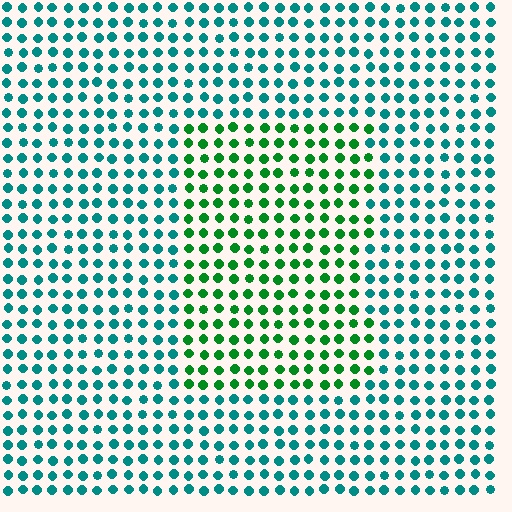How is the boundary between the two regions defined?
The boundary is defined purely by a slight shift in hue (about 44 degrees). Spacing, size, and orientation are identical on both sides.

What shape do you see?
I see a rectangle.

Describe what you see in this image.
The image is filled with small teal elements in a uniform arrangement. A rectangle-shaped region is visible where the elements are tinted to a slightly different hue, forming a subtle color boundary.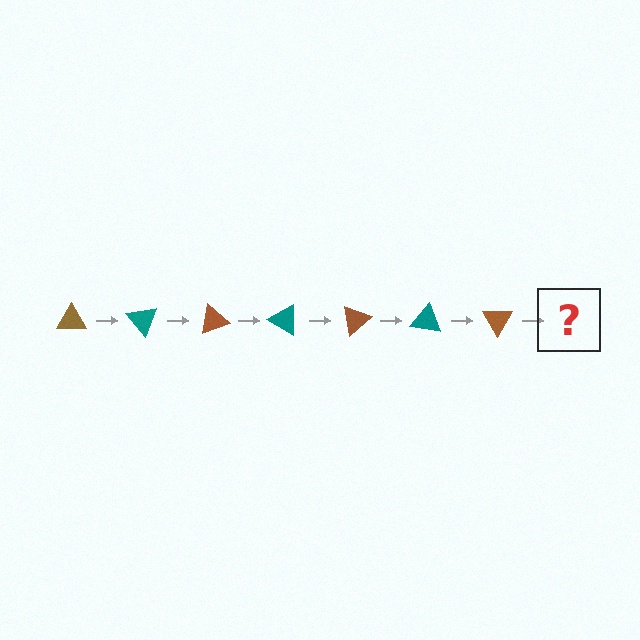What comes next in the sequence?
The next element should be a teal triangle, rotated 350 degrees from the start.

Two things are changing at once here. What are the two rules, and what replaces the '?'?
The two rules are that it rotates 50 degrees each step and the color cycles through brown and teal. The '?' should be a teal triangle, rotated 350 degrees from the start.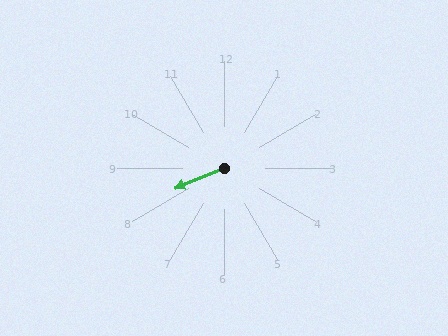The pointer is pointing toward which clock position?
Roughly 8 o'clock.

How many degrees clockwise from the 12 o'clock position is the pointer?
Approximately 248 degrees.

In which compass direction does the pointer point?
West.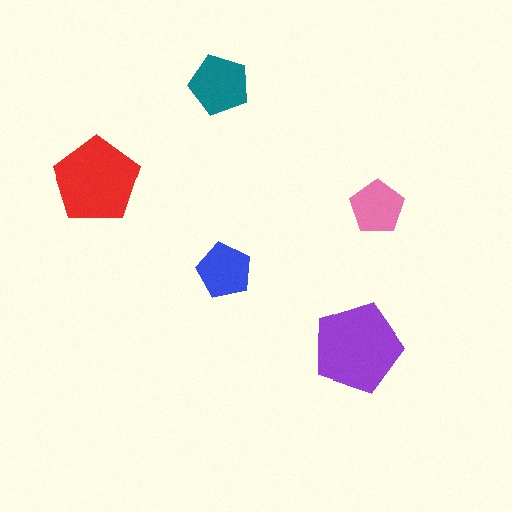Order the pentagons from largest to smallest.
the purple one, the red one, the teal one, the blue one, the pink one.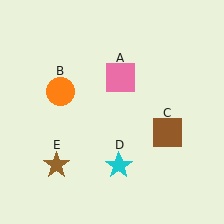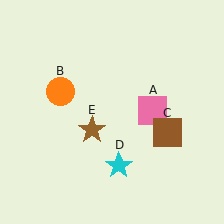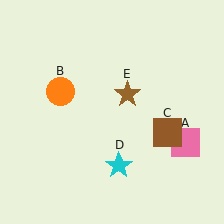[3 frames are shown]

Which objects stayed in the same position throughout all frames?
Orange circle (object B) and brown square (object C) and cyan star (object D) remained stationary.